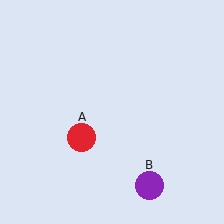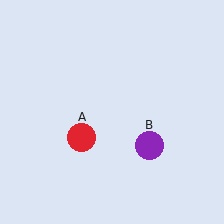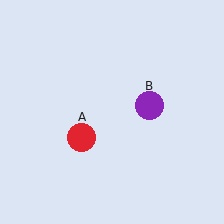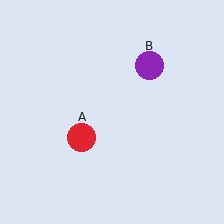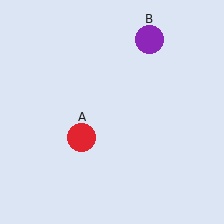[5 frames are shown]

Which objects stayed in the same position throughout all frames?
Red circle (object A) remained stationary.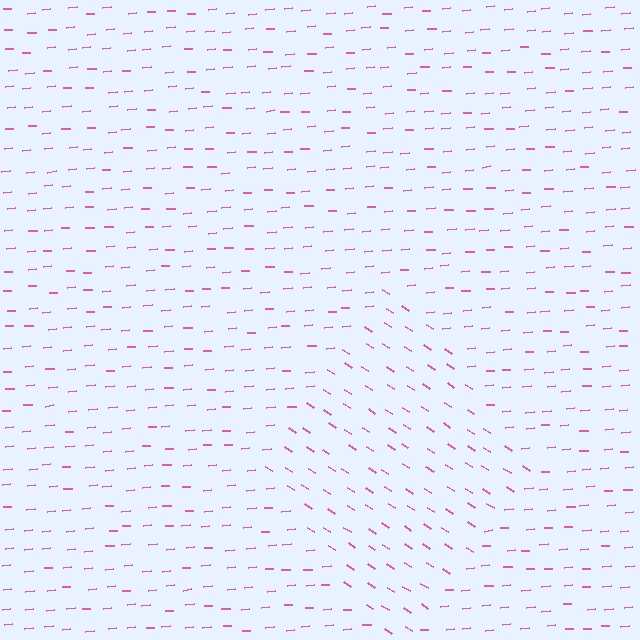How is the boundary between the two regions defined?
The boundary is defined purely by a change in line orientation (approximately 37 degrees difference). All lines are the same color and thickness.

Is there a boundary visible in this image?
Yes, there is a texture boundary formed by a change in line orientation.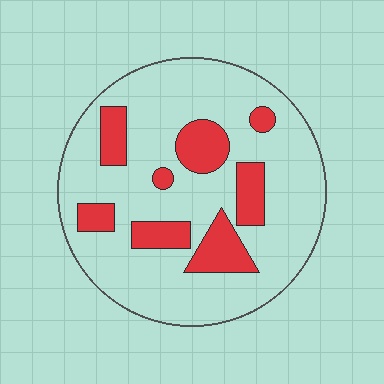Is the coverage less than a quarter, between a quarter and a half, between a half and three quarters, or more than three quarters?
Less than a quarter.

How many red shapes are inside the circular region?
8.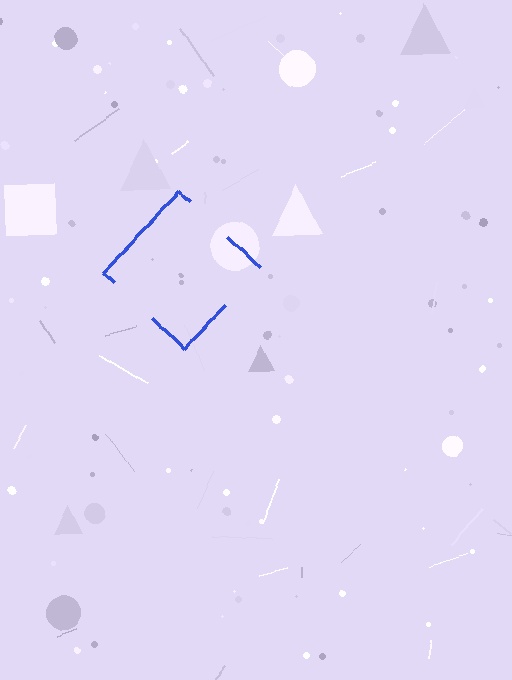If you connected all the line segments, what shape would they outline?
They would outline a diamond.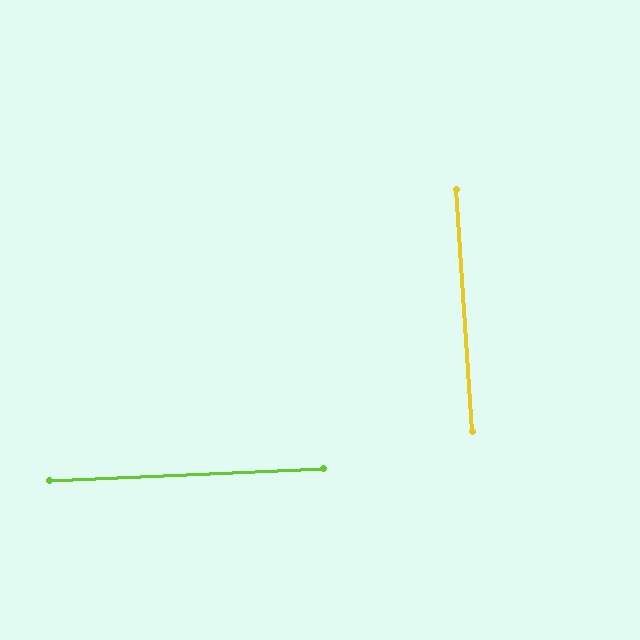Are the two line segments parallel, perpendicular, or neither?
Perpendicular — they meet at approximately 89°.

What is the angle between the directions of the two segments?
Approximately 89 degrees.